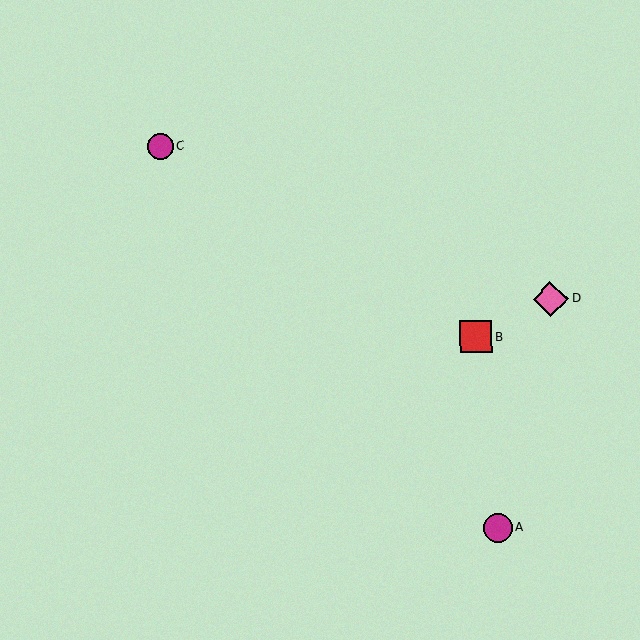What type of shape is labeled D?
Shape D is a pink diamond.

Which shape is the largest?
The pink diamond (labeled D) is the largest.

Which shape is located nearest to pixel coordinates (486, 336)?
The red square (labeled B) at (476, 337) is nearest to that location.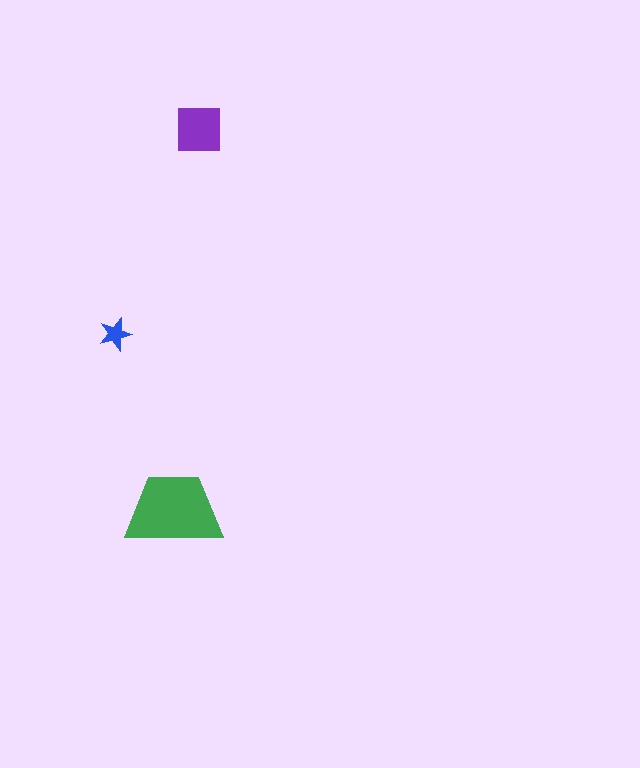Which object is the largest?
The green trapezoid.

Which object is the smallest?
The blue star.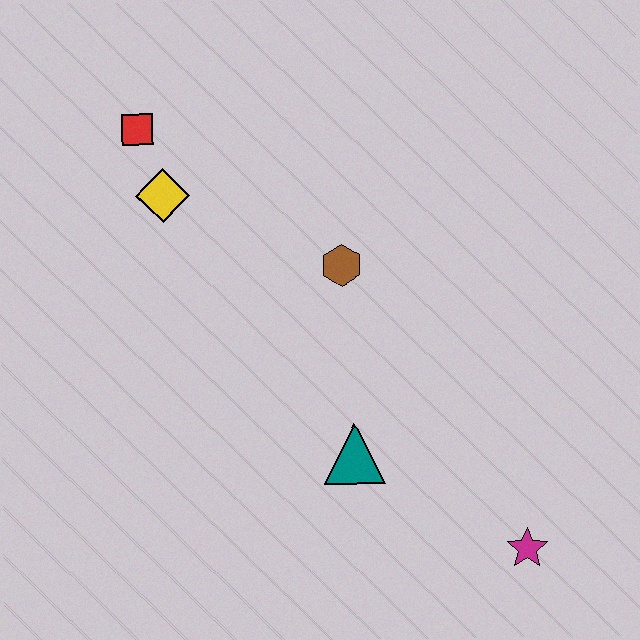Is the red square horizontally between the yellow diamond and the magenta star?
No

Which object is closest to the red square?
The yellow diamond is closest to the red square.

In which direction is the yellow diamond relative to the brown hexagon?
The yellow diamond is to the left of the brown hexagon.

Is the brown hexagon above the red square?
No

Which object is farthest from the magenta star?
The red square is farthest from the magenta star.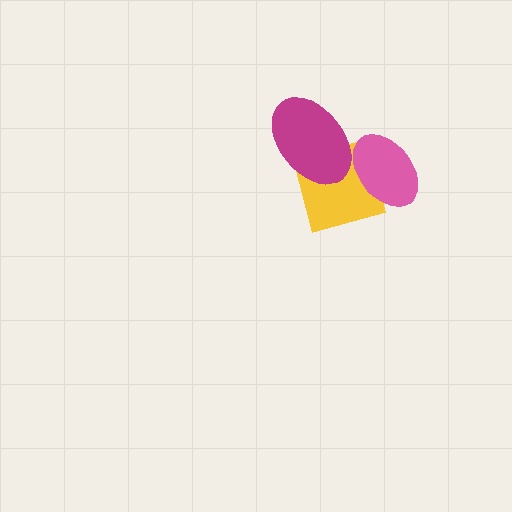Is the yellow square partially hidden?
Yes, it is partially covered by another shape.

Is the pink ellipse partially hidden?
Yes, it is partially covered by another shape.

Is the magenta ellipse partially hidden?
No, no other shape covers it.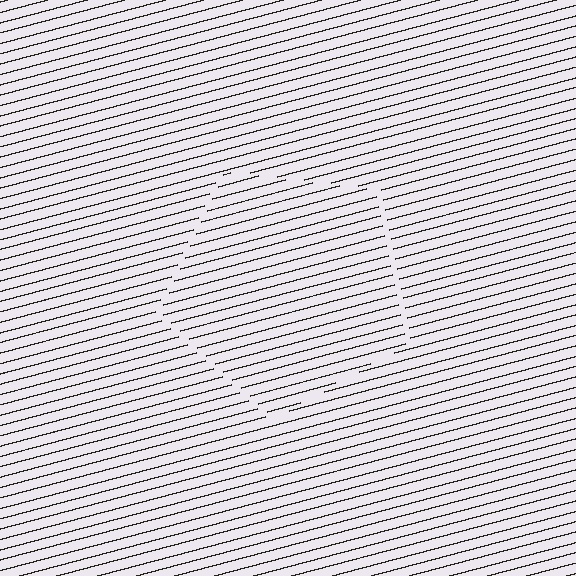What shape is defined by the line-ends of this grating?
An illusory pentagon. The interior of the shape contains the same grating, shifted by half a period — the contour is defined by the phase discontinuity where line-ends from the inner and outer gratings abut.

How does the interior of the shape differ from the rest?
The interior of the shape contains the same grating, shifted by half a period — the contour is defined by the phase discontinuity where line-ends from the inner and outer gratings abut.